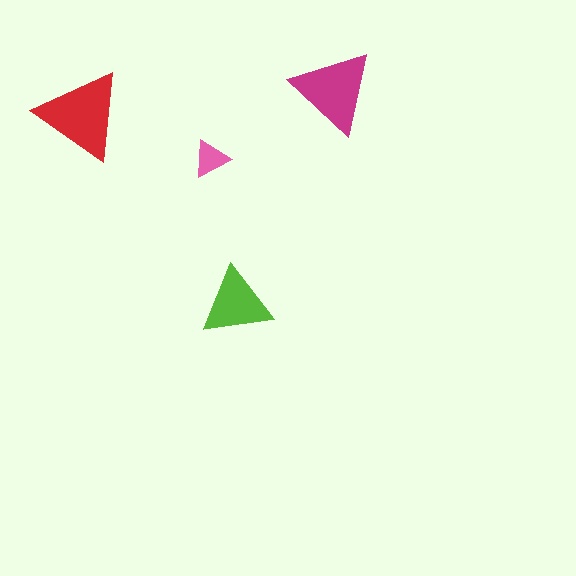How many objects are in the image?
There are 4 objects in the image.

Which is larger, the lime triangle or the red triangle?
The red one.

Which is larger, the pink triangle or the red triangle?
The red one.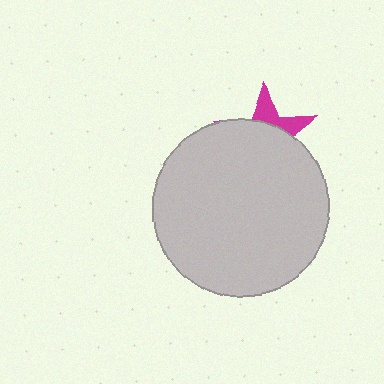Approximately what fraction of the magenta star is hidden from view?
Roughly 70% of the magenta star is hidden behind the light gray circle.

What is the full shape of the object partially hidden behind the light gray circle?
The partially hidden object is a magenta star.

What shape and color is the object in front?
The object in front is a light gray circle.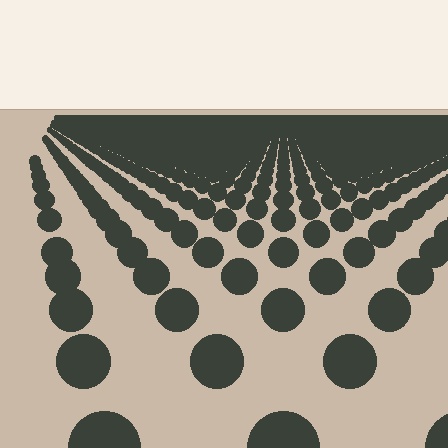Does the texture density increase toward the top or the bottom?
Density increases toward the top.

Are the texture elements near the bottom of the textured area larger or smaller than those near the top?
Larger. Near the bottom, elements are closer to the viewer and appear at a bigger on-screen size.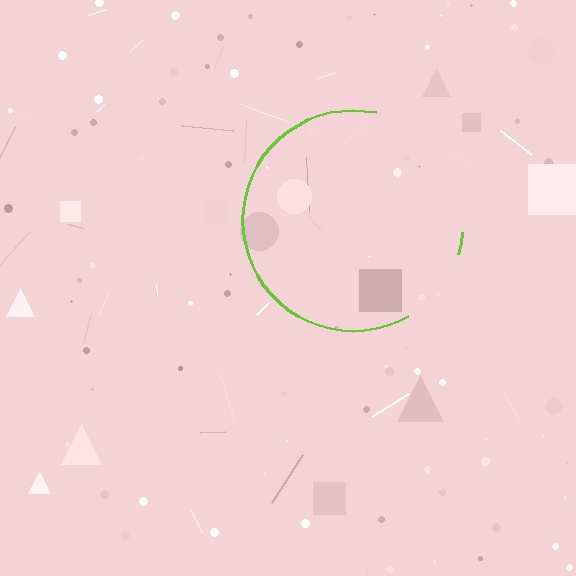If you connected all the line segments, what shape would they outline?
They would outline a circle.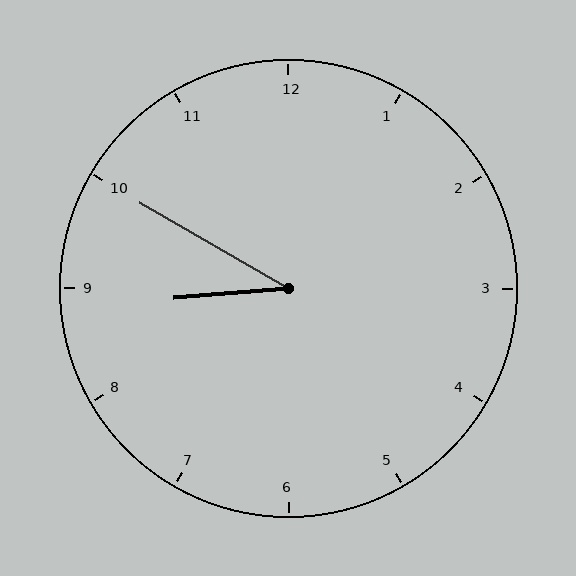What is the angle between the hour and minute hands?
Approximately 35 degrees.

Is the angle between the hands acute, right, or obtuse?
It is acute.